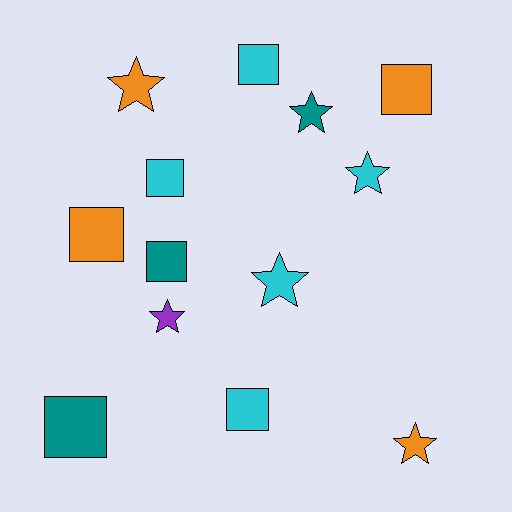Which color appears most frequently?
Cyan, with 5 objects.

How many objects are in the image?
There are 13 objects.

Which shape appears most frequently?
Square, with 7 objects.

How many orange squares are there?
There are 2 orange squares.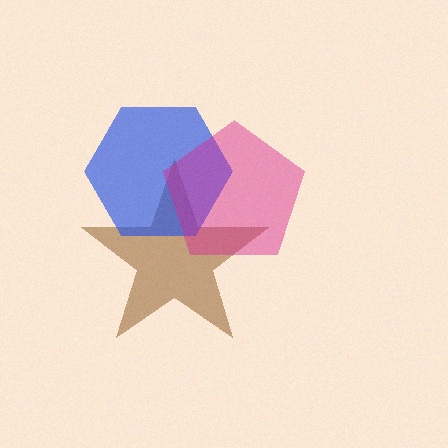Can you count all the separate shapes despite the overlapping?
Yes, there are 3 separate shapes.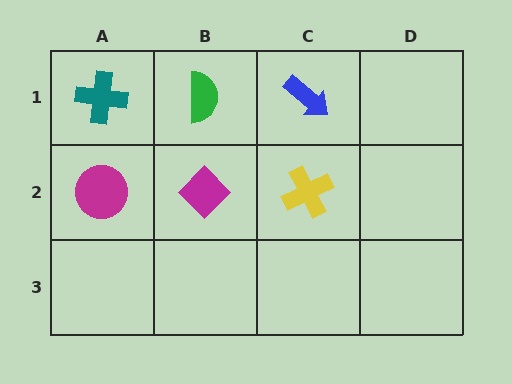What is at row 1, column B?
A green semicircle.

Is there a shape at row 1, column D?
No, that cell is empty.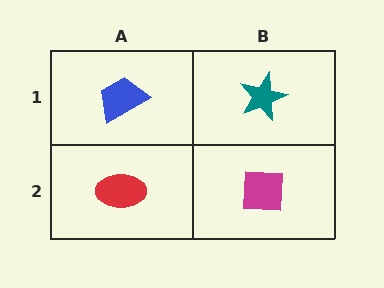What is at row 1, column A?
A blue trapezoid.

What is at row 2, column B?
A magenta square.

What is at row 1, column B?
A teal star.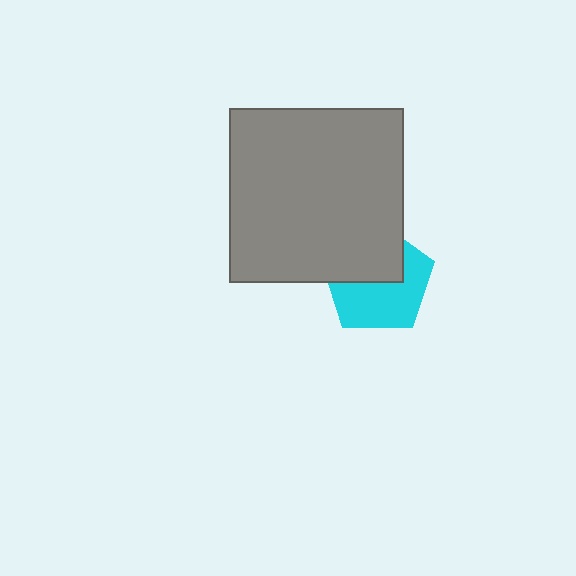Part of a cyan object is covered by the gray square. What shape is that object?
It is a pentagon.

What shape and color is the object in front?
The object in front is a gray square.